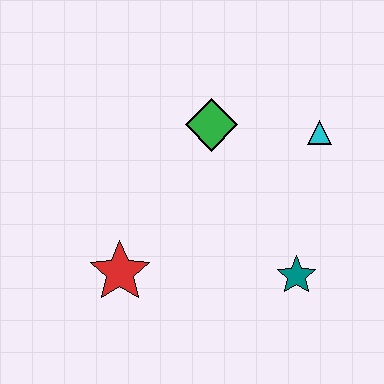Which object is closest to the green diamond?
The cyan triangle is closest to the green diamond.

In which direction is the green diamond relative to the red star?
The green diamond is above the red star.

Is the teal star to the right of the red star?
Yes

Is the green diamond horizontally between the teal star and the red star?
Yes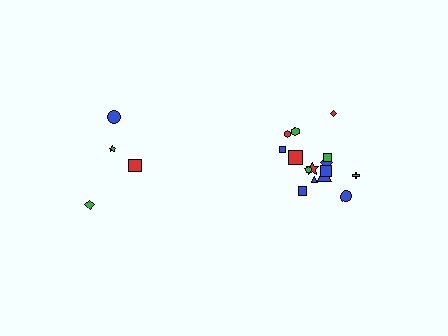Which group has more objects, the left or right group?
The right group.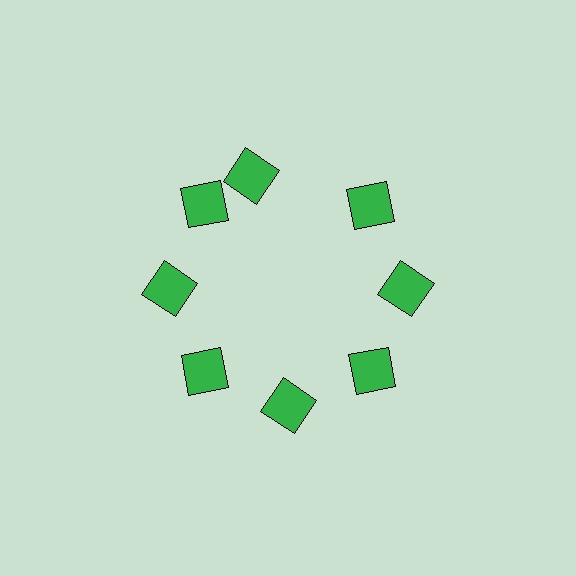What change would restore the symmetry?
The symmetry would be restored by rotating it back into even spacing with its neighbors so that all 8 squares sit at equal angles and equal distance from the center.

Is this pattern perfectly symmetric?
No. The 8 green squares are arranged in a ring, but one element near the 12 o'clock position is rotated out of alignment along the ring, breaking the 8-fold rotational symmetry.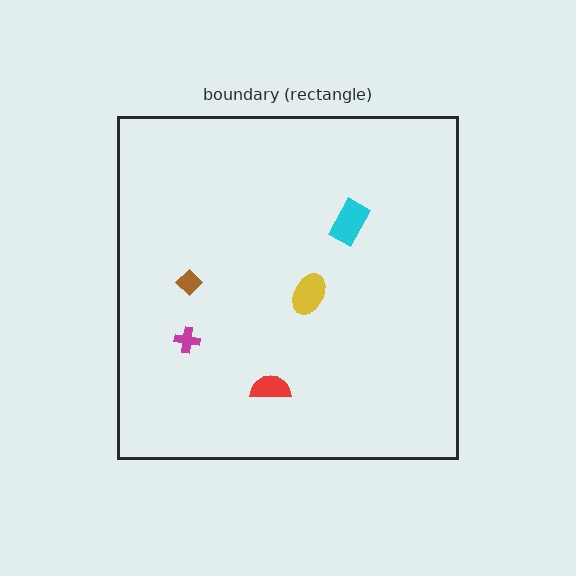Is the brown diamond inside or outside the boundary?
Inside.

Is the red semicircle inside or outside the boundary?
Inside.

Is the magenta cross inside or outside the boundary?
Inside.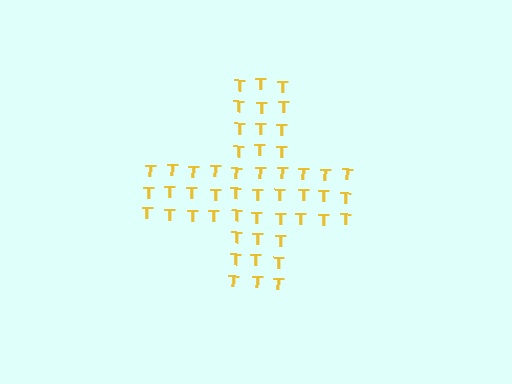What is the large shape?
The large shape is a cross.